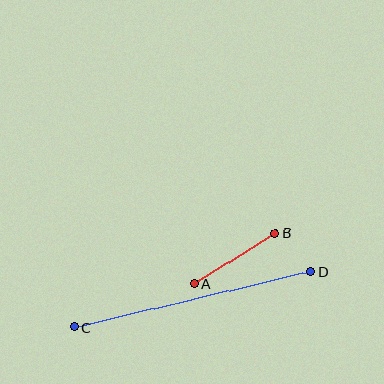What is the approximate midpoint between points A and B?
The midpoint is at approximately (235, 259) pixels.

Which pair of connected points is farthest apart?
Points C and D are farthest apart.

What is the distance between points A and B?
The distance is approximately 96 pixels.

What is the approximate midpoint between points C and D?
The midpoint is at approximately (192, 299) pixels.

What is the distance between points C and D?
The distance is approximately 243 pixels.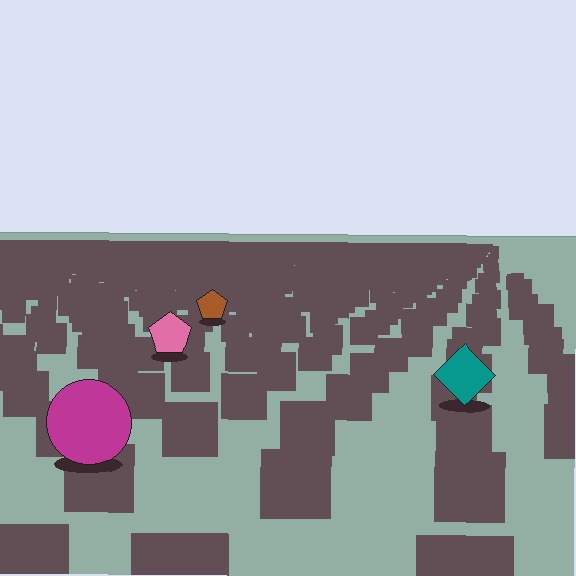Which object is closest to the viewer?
The magenta circle is closest. The texture marks near it are larger and more spread out.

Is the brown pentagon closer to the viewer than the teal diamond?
No. The teal diamond is closer — you can tell from the texture gradient: the ground texture is coarser near it.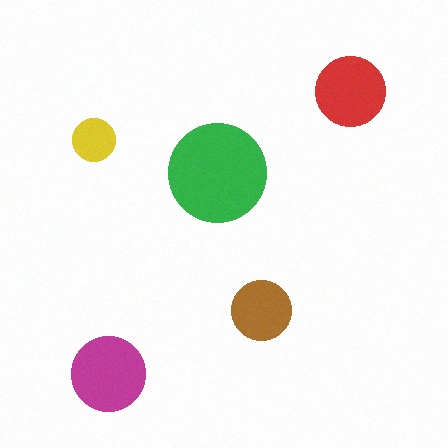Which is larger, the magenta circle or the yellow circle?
The magenta one.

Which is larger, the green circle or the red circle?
The green one.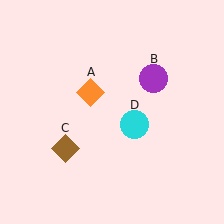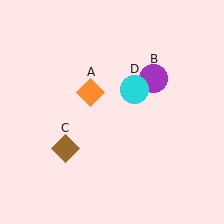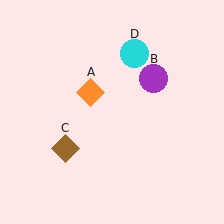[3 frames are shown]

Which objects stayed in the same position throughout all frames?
Orange diamond (object A) and purple circle (object B) and brown diamond (object C) remained stationary.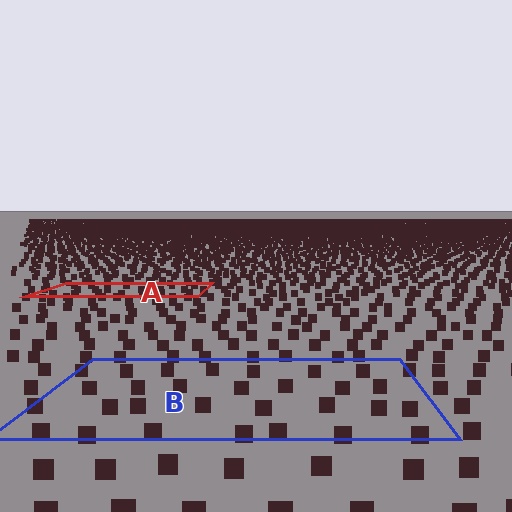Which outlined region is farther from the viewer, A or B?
Region A is farther from the viewer — the texture elements inside it appear smaller and more densely packed.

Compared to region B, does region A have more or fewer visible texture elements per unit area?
Region A has more texture elements per unit area — they are packed more densely because it is farther away.